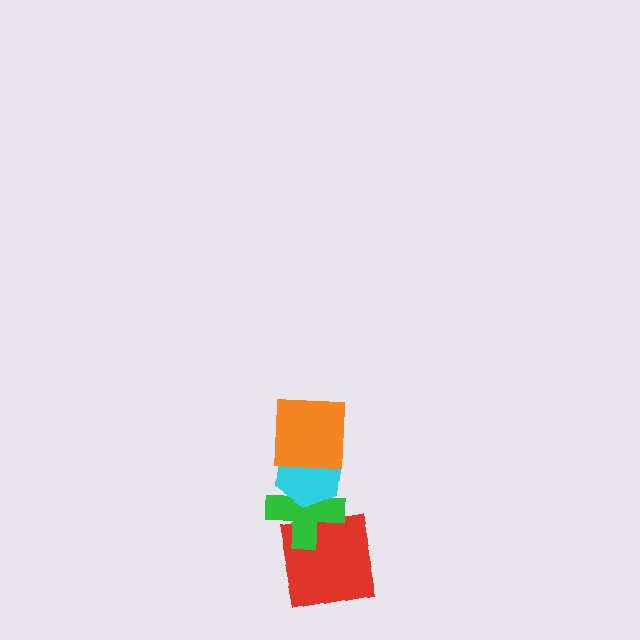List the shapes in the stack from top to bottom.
From top to bottom: the orange square, the cyan hexagon, the green cross, the red square.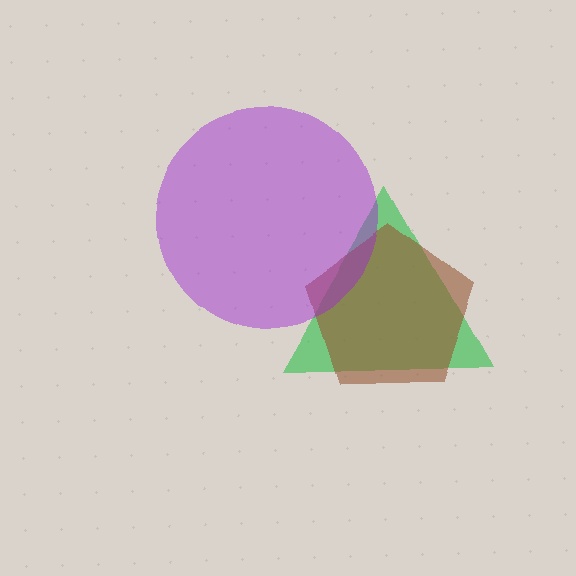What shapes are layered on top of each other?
The layered shapes are: a green triangle, a brown pentagon, a purple circle.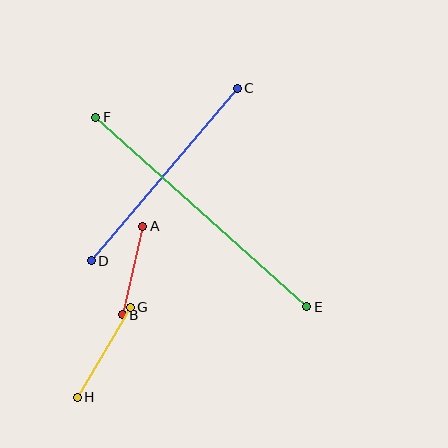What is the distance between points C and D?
The distance is approximately 226 pixels.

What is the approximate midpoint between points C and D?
The midpoint is at approximately (164, 175) pixels.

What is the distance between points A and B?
The distance is approximately 91 pixels.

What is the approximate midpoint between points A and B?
The midpoint is at approximately (133, 271) pixels.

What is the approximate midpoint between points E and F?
The midpoint is at approximately (201, 212) pixels.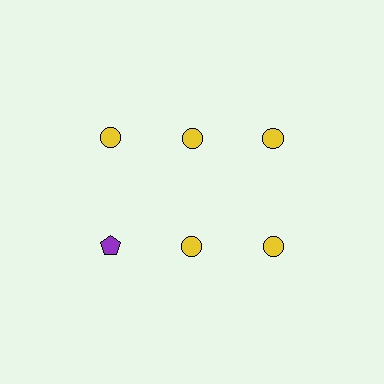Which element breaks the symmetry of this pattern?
The purple pentagon in the second row, leftmost column breaks the symmetry. All other shapes are yellow circles.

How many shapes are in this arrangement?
There are 6 shapes arranged in a grid pattern.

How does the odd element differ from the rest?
It differs in both color (purple instead of yellow) and shape (pentagon instead of circle).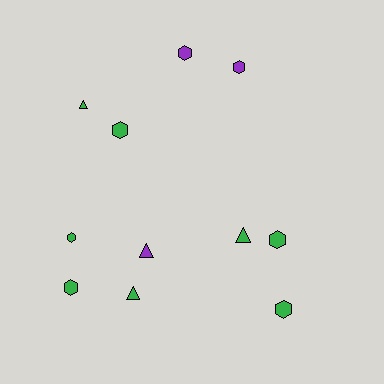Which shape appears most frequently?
Hexagon, with 7 objects.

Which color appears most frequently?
Green, with 8 objects.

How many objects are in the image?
There are 11 objects.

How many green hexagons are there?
There are 5 green hexagons.